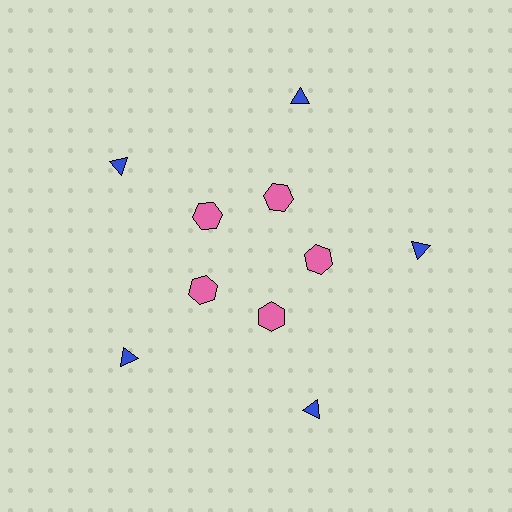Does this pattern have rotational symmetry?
Yes, this pattern has 5-fold rotational symmetry. It looks the same after rotating 72 degrees around the center.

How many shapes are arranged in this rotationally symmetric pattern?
There are 10 shapes, arranged in 5 groups of 2.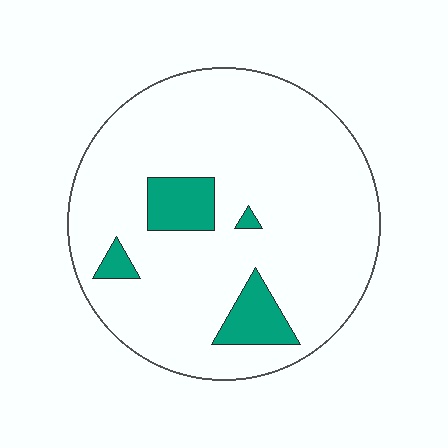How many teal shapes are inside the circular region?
4.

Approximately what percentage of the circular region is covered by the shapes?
Approximately 10%.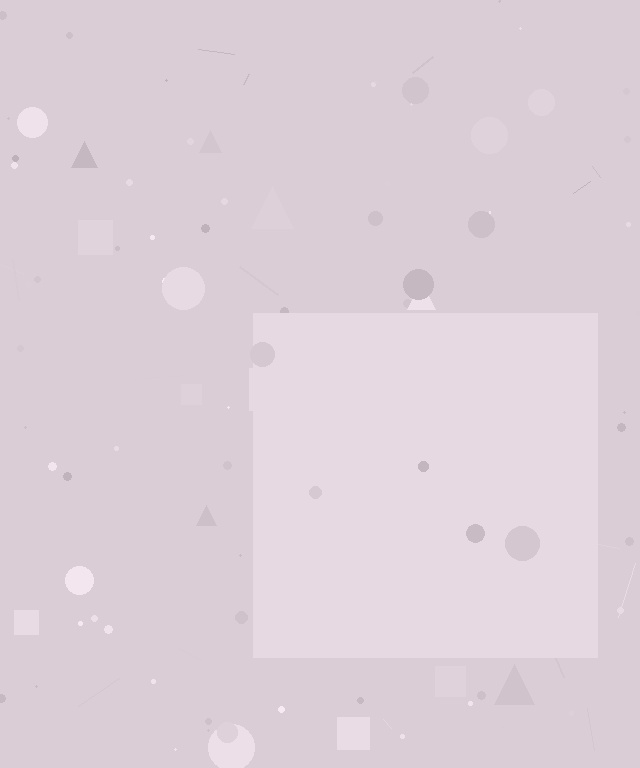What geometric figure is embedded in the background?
A square is embedded in the background.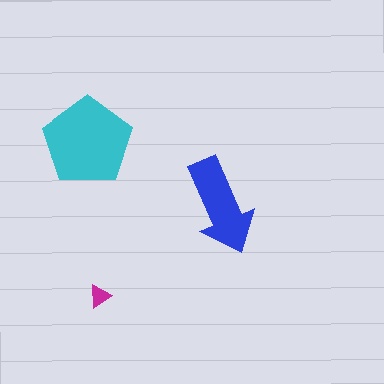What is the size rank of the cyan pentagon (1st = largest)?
1st.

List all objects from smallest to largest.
The magenta triangle, the blue arrow, the cyan pentagon.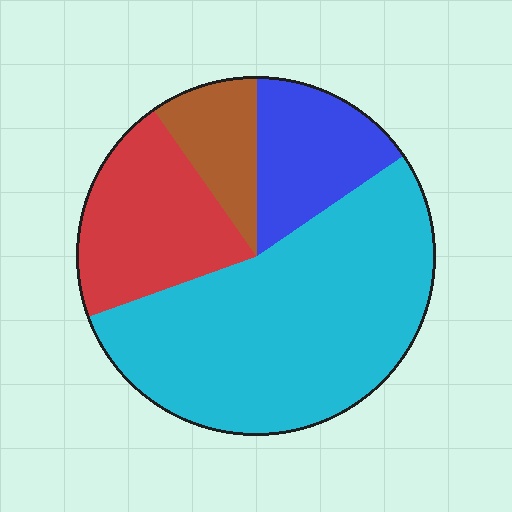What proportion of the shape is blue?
Blue takes up about one sixth (1/6) of the shape.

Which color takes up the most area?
Cyan, at roughly 55%.